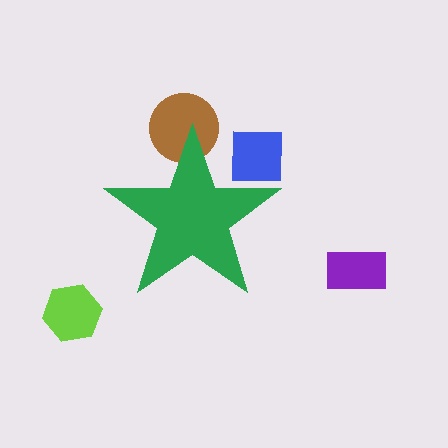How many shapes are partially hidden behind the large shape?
2 shapes are partially hidden.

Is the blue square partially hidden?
Yes, the blue square is partially hidden behind the green star.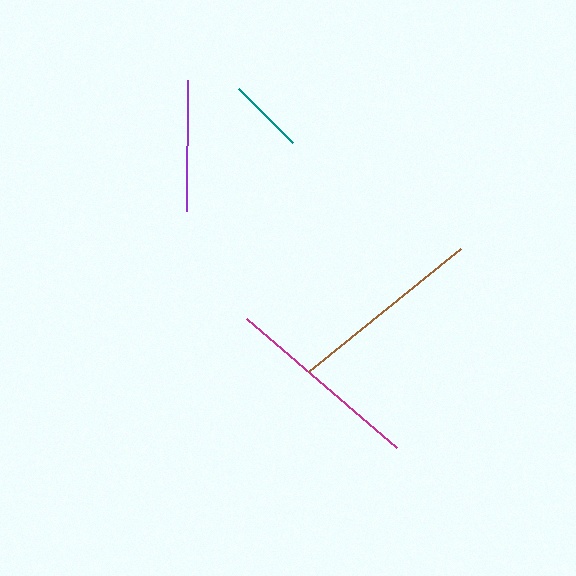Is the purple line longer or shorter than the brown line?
The brown line is longer than the purple line.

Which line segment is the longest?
The magenta line is the longest at approximately 197 pixels.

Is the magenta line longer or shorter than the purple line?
The magenta line is longer than the purple line.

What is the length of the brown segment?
The brown segment is approximately 195 pixels long.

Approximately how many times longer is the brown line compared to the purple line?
The brown line is approximately 1.5 times the length of the purple line.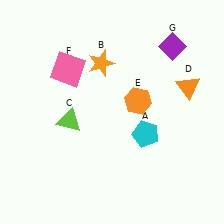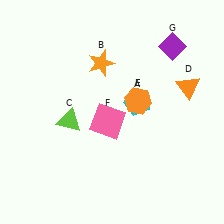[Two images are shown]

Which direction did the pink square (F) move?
The pink square (F) moved down.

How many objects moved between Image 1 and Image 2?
2 objects moved between the two images.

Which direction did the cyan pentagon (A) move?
The cyan pentagon (A) moved up.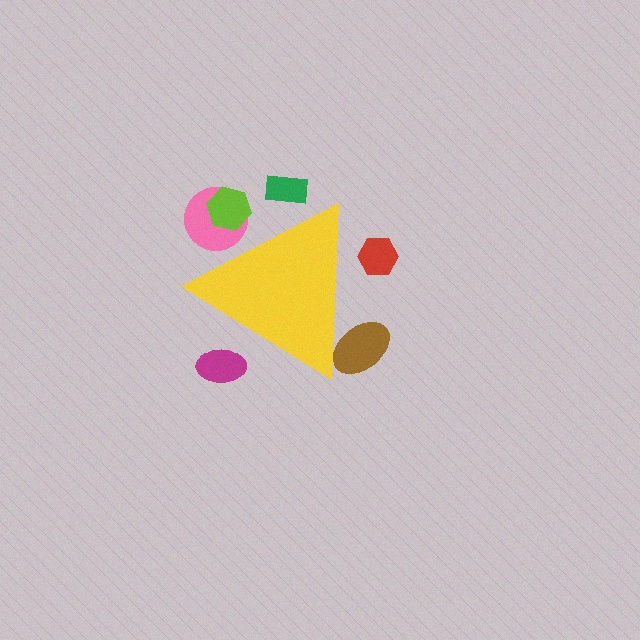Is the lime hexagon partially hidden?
Yes, the lime hexagon is partially hidden behind the yellow triangle.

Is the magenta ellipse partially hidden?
Yes, the magenta ellipse is partially hidden behind the yellow triangle.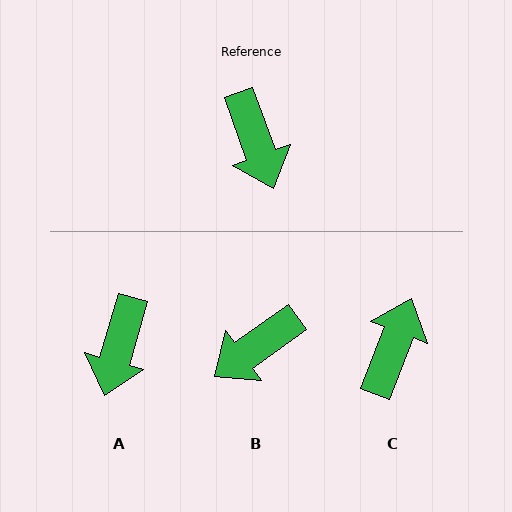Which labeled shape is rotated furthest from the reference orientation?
C, about 139 degrees away.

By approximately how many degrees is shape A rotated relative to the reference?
Approximately 36 degrees clockwise.